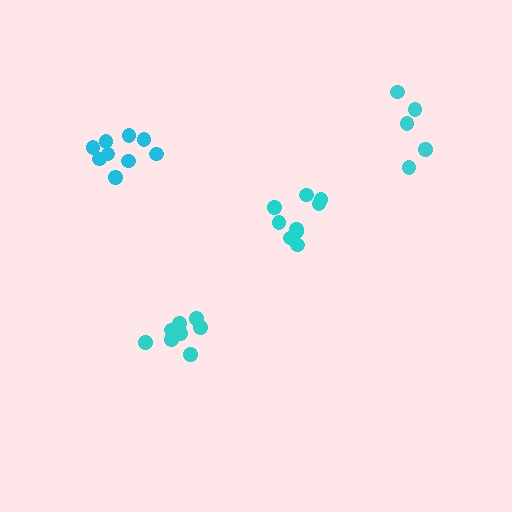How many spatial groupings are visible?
There are 4 spatial groupings.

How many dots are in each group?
Group 1: 9 dots, Group 2: 8 dots, Group 3: 5 dots, Group 4: 9 dots (31 total).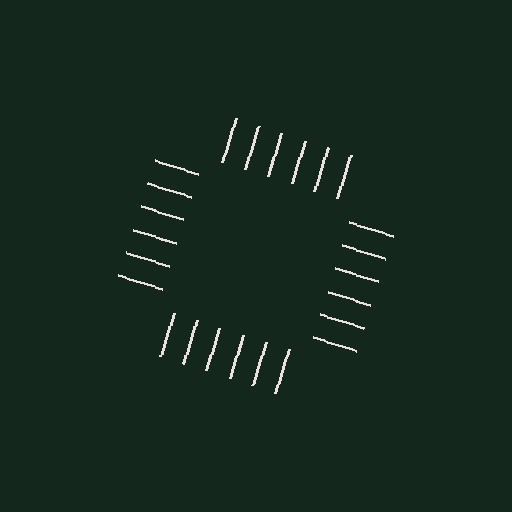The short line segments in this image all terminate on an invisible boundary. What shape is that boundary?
An illusory square — the line segments terminate on its edges but no continuous stroke is drawn.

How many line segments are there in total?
24 — 6 along each of the 4 edges.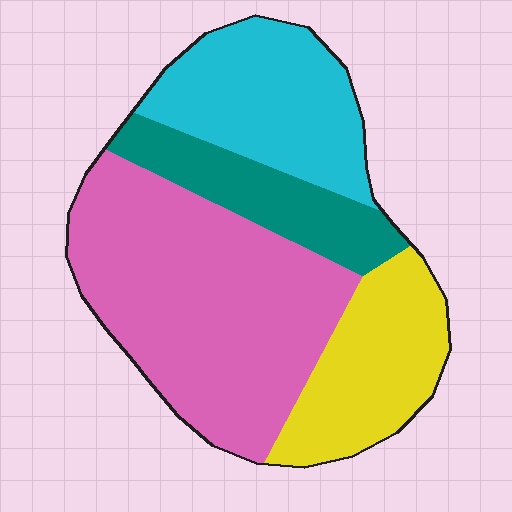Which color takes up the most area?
Pink, at roughly 45%.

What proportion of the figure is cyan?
Cyan takes up about one fifth (1/5) of the figure.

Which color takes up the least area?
Teal, at roughly 15%.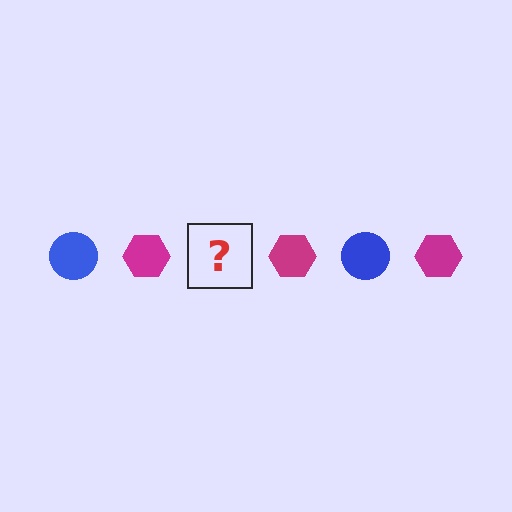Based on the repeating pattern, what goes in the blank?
The blank should be a blue circle.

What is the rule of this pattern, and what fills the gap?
The rule is that the pattern alternates between blue circle and magenta hexagon. The gap should be filled with a blue circle.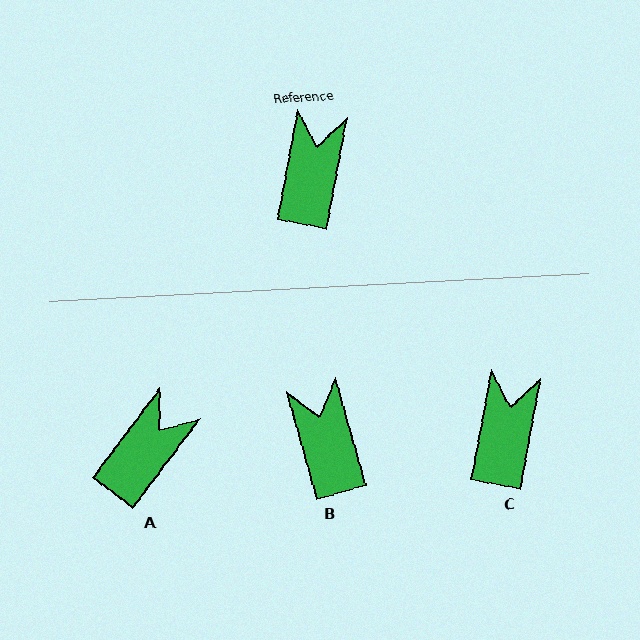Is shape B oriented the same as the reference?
No, it is off by about 26 degrees.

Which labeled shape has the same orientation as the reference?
C.